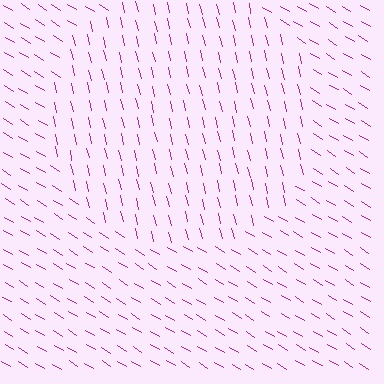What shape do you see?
I see a circle.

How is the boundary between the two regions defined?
The boundary is defined purely by a change in line orientation (approximately 45 degrees difference). All lines are the same color and thickness.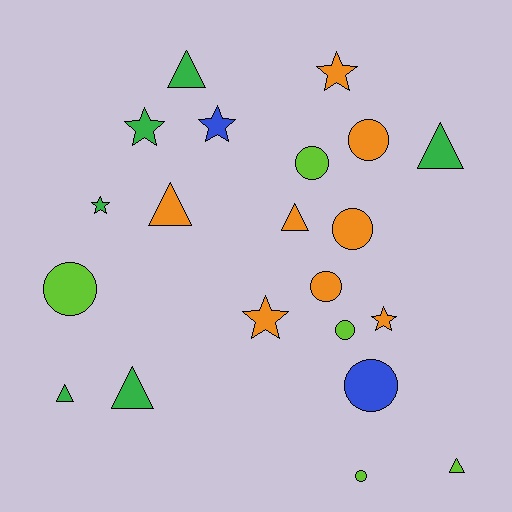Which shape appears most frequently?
Circle, with 8 objects.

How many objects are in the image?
There are 21 objects.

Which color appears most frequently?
Orange, with 8 objects.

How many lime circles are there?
There are 4 lime circles.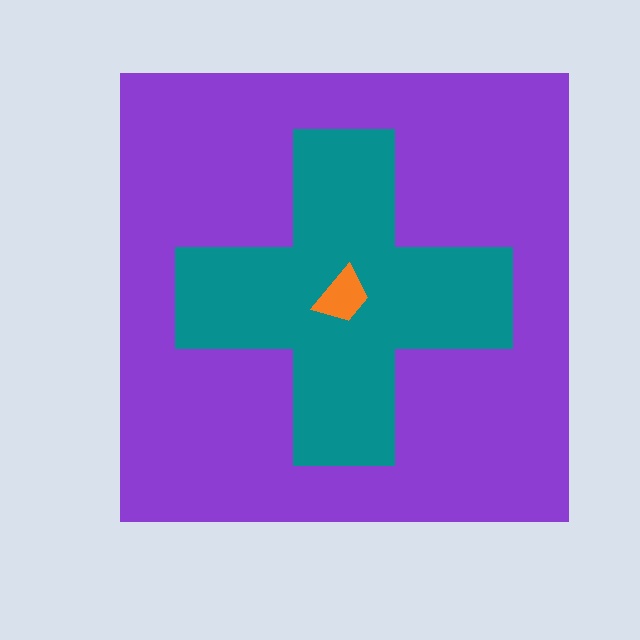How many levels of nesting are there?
3.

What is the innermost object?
The orange trapezoid.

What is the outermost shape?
The purple square.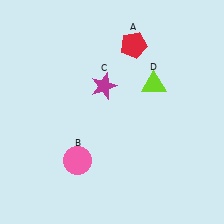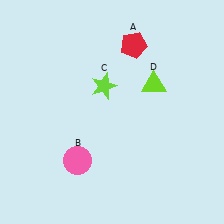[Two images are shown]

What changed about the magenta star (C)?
In Image 1, C is magenta. In Image 2, it changed to lime.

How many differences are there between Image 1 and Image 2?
There is 1 difference between the two images.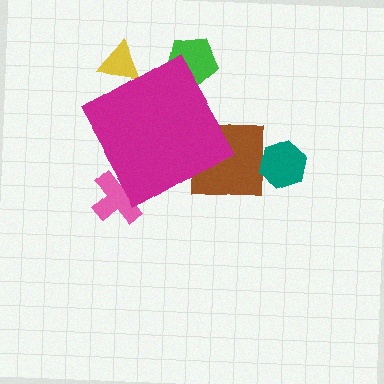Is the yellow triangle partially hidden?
Yes, the yellow triangle is partially hidden behind the magenta diamond.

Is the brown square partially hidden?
Yes, the brown square is partially hidden behind the magenta diamond.